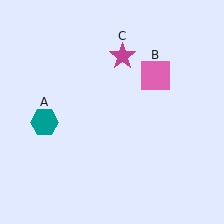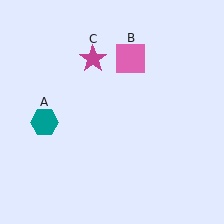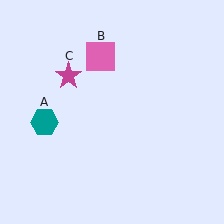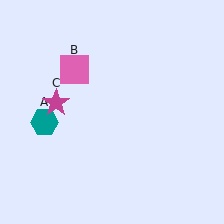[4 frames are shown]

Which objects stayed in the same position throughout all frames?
Teal hexagon (object A) remained stationary.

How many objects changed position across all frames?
2 objects changed position: pink square (object B), magenta star (object C).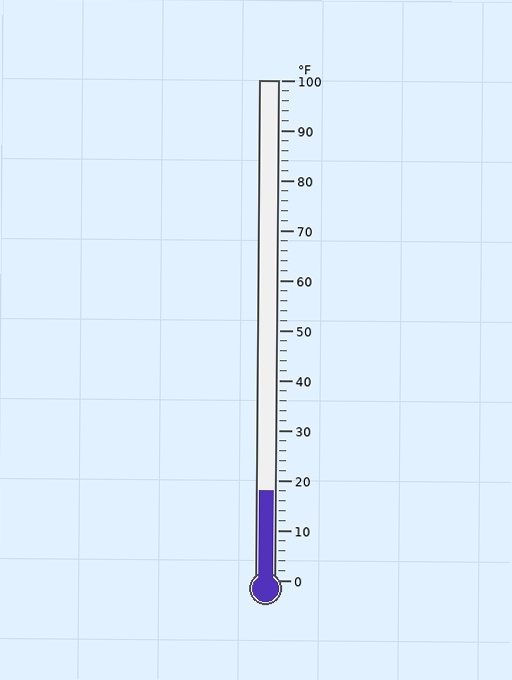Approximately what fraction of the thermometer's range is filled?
The thermometer is filled to approximately 20% of its range.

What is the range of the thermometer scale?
The thermometer scale ranges from 0°F to 100°F.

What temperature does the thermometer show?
The thermometer shows approximately 18°F.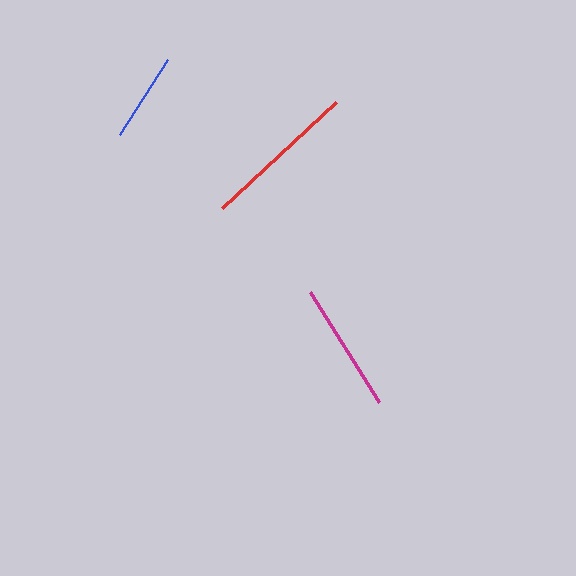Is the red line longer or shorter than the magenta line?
The red line is longer than the magenta line.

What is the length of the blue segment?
The blue segment is approximately 89 pixels long.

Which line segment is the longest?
The red line is the longest at approximately 155 pixels.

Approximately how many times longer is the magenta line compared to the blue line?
The magenta line is approximately 1.5 times the length of the blue line.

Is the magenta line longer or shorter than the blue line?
The magenta line is longer than the blue line.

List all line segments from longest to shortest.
From longest to shortest: red, magenta, blue.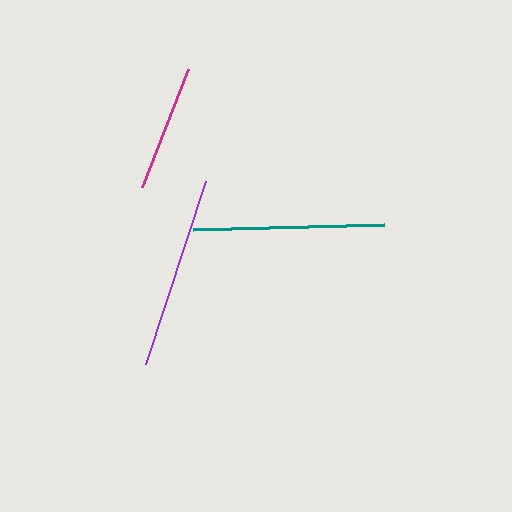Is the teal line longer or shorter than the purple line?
The purple line is longer than the teal line.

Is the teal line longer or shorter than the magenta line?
The teal line is longer than the magenta line.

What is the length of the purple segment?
The purple segment is approximately 193 pixels long.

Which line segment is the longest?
The purple line is the longest at approximately 193 pixels.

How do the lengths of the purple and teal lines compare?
The purple and teal lines are approximately the same length.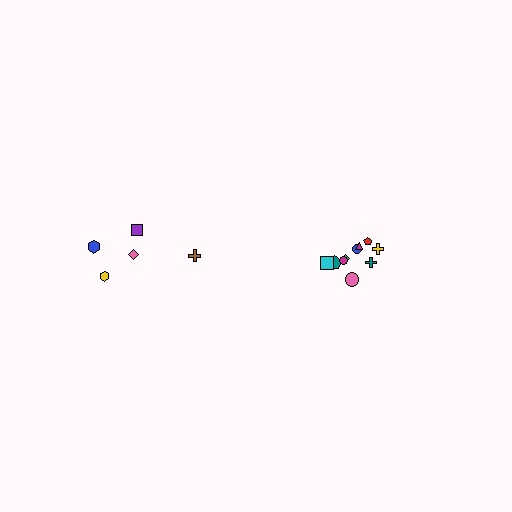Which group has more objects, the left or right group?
The right group.